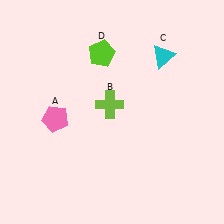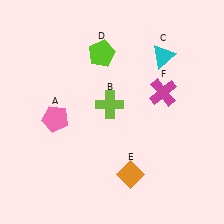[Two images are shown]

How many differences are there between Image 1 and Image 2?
There are 2 differences between the two images.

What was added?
An orange diamond (E), a magenta cross (F) were added in Image 2.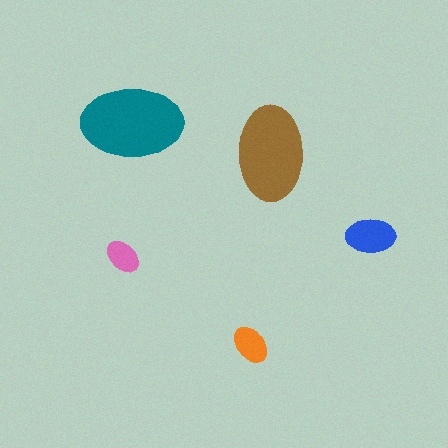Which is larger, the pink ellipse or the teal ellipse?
The teal one.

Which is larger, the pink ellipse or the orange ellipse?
The orange one.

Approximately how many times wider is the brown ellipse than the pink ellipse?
About 2.5 times wider.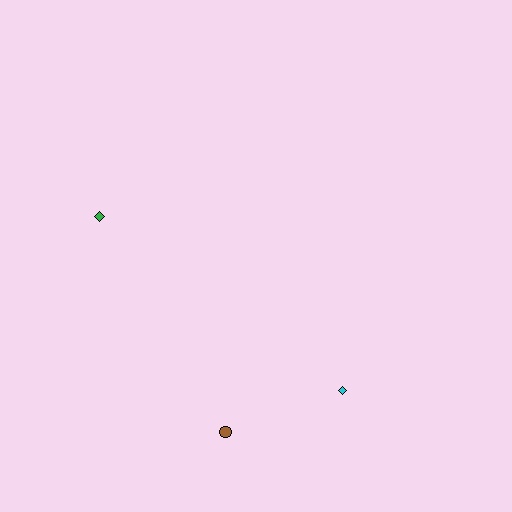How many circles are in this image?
There is 1 circle.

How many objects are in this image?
There are 3 objects.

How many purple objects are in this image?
There are no purple objects.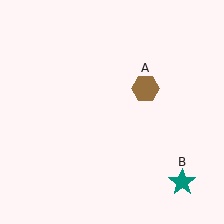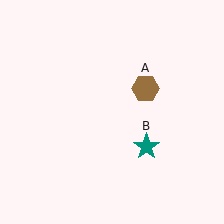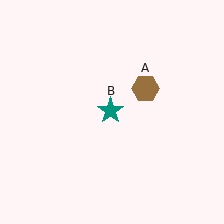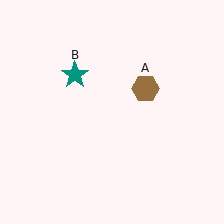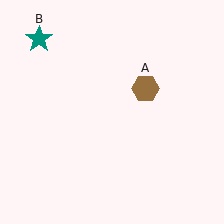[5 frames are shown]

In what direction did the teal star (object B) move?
The teal star (object B) moved up and to the left.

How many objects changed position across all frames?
1 object changed position: teal star (object B).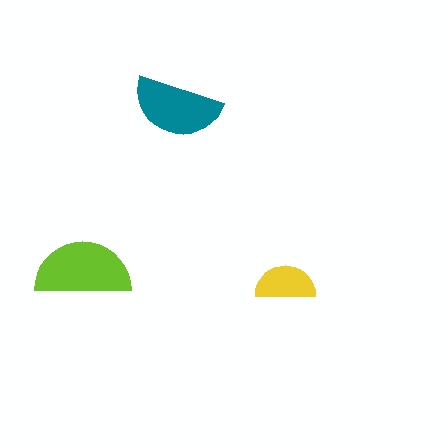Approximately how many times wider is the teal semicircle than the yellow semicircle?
About 1.5 times wider.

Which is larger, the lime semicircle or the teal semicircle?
The lime one.